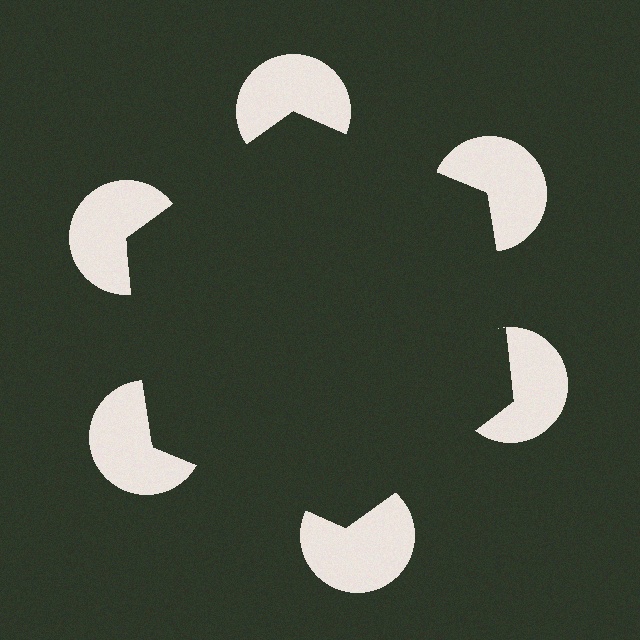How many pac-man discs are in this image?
There are 6 — one at each vertex of the illusory hexagon.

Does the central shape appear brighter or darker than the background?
It typically appears slightly darker than the background, even though no actual brightness change is drawn.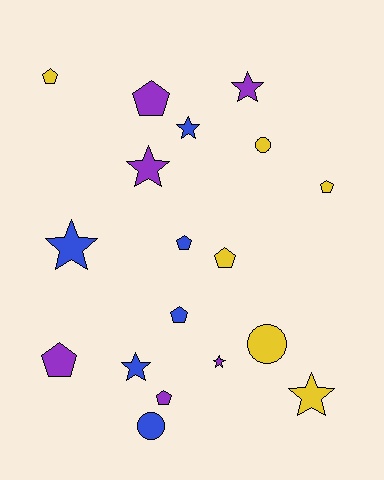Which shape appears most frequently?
Pentagon, with 8 objects.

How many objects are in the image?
There are 18 objects.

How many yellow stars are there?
There is 1 yellow star.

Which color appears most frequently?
Yellow, with 6 objects.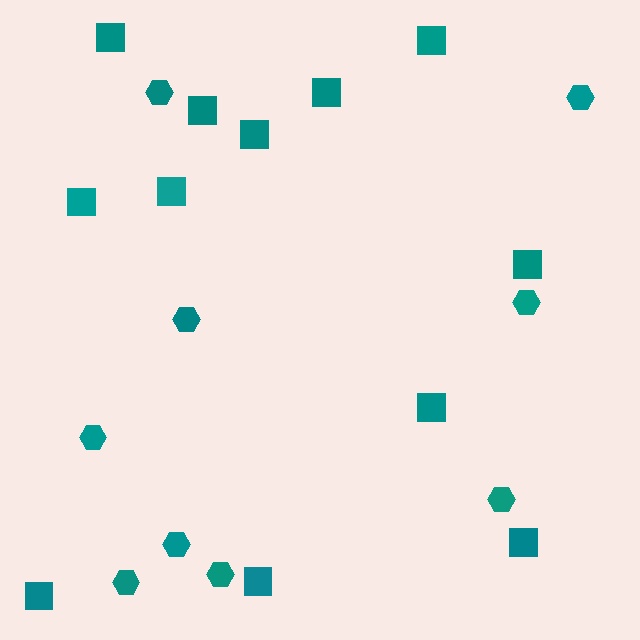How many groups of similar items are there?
There are 2 groups: one group of squares (12) and one group of hexagons (9).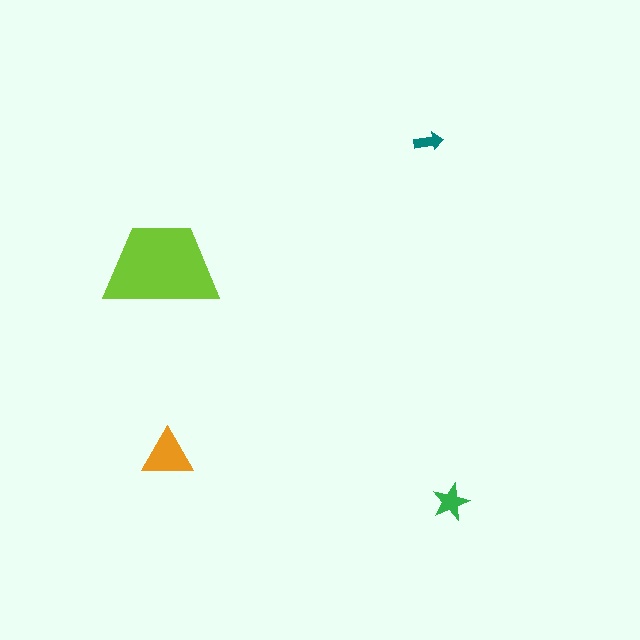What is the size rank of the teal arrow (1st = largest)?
4th.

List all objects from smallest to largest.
The teal arrow, the green star, the orange triangle, the lime trapezoid.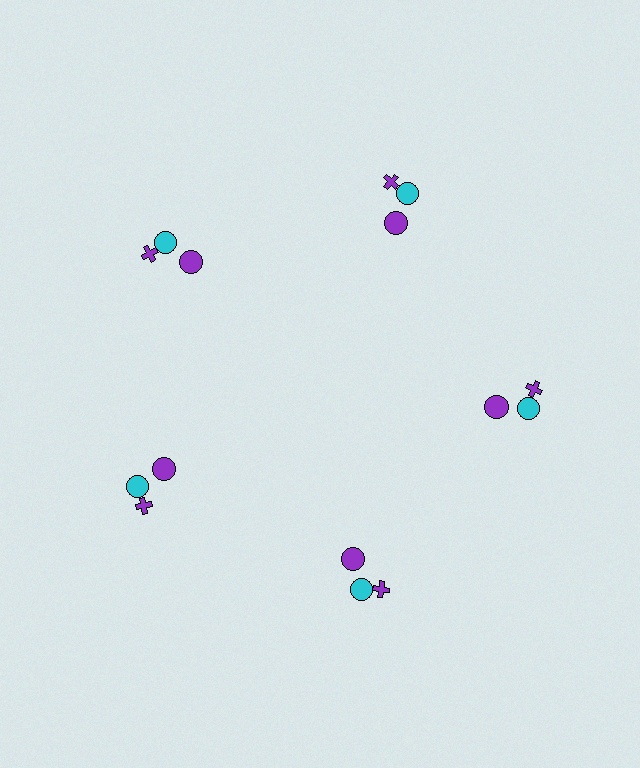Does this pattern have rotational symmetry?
Yes, this pattern has 5-fold rotational symmetry. It looks the same after rotating 72 degrees around the center.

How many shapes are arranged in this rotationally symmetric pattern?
There are 15 shapes, arranged in 5 groups of 3.